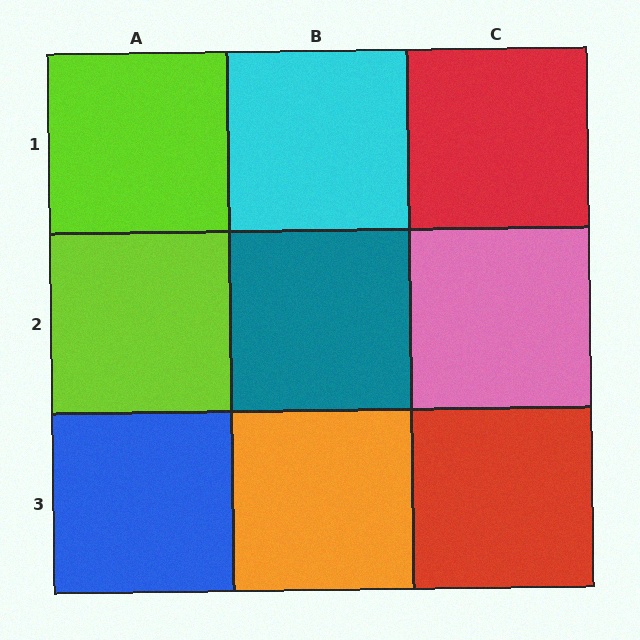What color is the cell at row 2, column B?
Teal.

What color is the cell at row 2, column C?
Pink.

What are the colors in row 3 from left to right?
Blue, orange, red.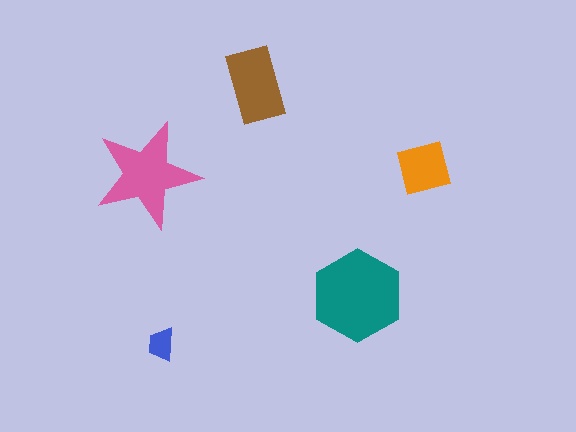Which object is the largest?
The teal hexagon.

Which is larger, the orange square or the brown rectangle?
The brown rectangle.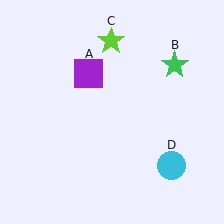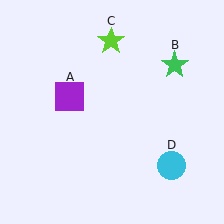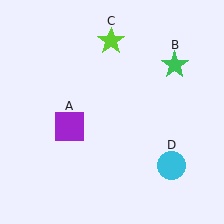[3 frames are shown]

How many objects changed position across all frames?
1 object changed position: purple square (object A).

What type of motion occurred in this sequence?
The purple square (object A) rotated counterclockwise around the center of the scene.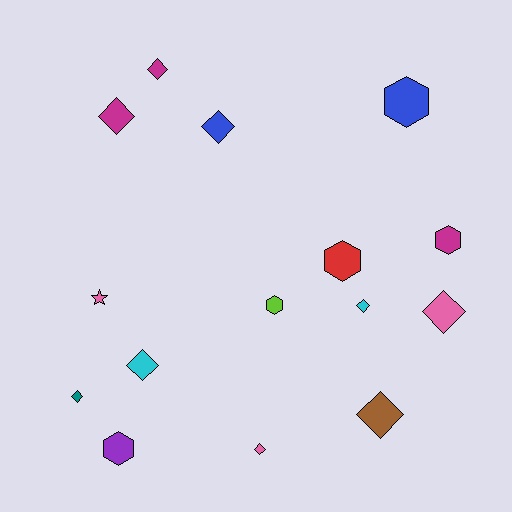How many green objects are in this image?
There are no green objects.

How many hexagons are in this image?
There are 5 hexagons.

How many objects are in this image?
There are 15 objects.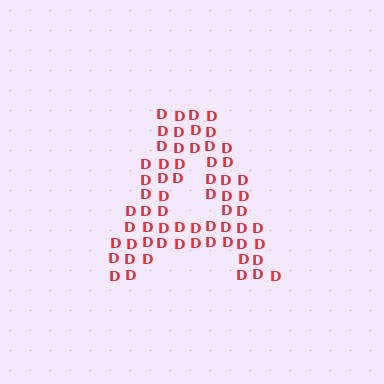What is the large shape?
The large shape is the letter A.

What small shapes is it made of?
It is made of small letter D's.